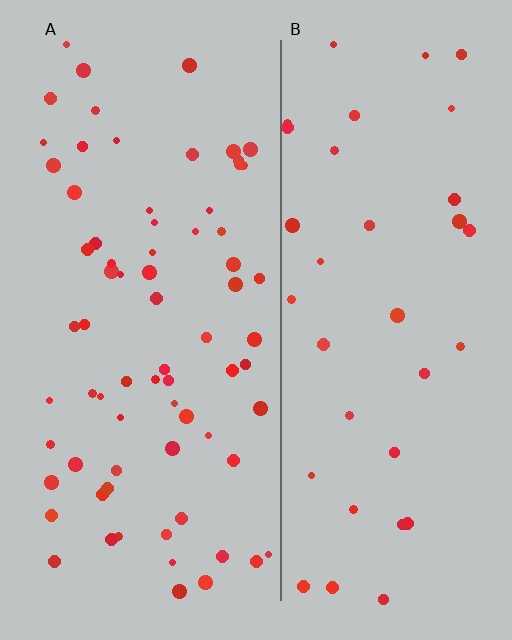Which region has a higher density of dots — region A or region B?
A (the left).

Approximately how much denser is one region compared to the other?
Approximately 2.0× — region A over region B.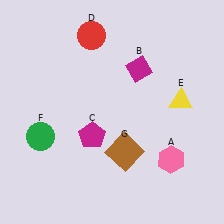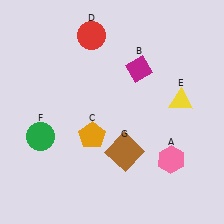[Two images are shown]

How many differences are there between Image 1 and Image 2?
There is 1 difference between the two images.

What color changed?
The pentagon (C) changed from magenta in Image 1 to orange in Image 2.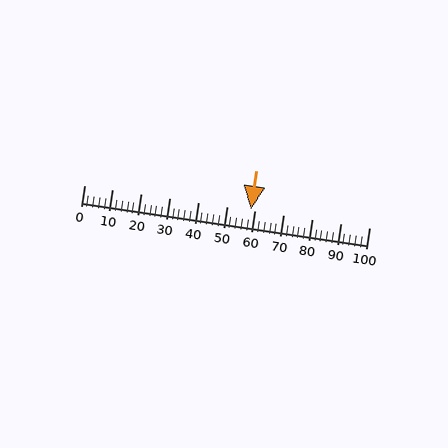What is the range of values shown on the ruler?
The ruler shows values from 0 to 100.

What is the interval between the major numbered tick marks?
The major tick marks are spaced 10 units apart.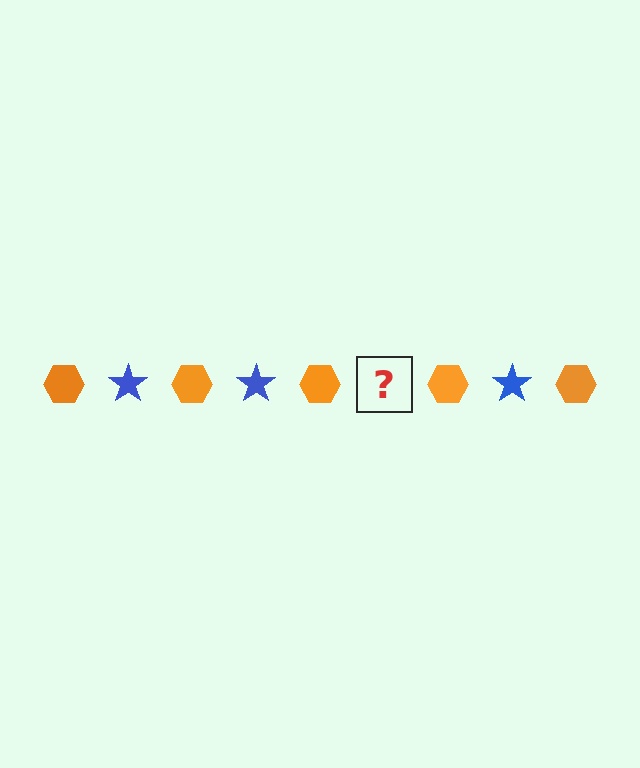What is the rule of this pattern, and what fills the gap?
The rule is that the pattern alternates between orange hexagon and blue star. The gap should be filled with a blue star.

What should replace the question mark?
The question mark should be replaced with a blue star.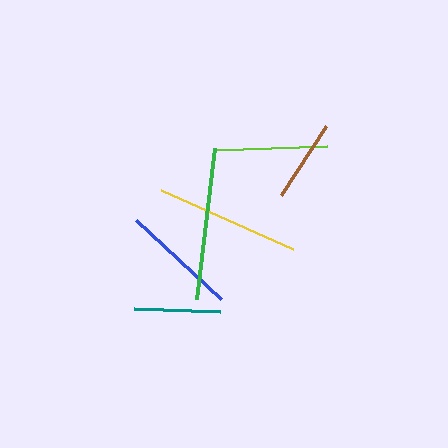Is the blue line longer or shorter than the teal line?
The blue line is longer than the teal line.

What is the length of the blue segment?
The blue segment is approximately 116 pixels long.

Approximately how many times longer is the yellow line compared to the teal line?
The yellow line is approximately 1.7 times the length of the teal line.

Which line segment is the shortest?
The brown line is the shortest at approximately 82 pixels.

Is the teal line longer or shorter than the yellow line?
The yellow line is longer than the teal line.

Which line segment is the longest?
The green line is the longest at approximately 152 pixels.